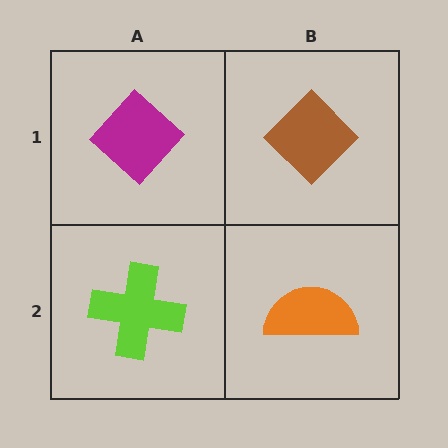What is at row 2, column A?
A lime cross.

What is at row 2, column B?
An orange semicircle.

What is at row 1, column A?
A magenta diamond.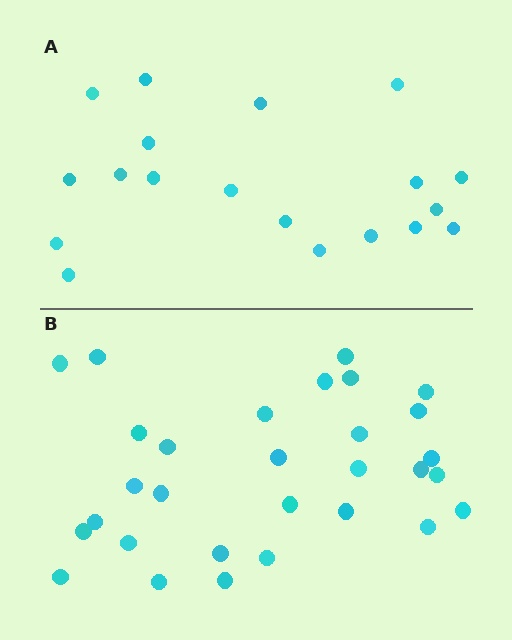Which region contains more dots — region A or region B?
Region B (the bottom region) has more dots.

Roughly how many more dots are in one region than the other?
Region B has roughly 12 or so more dots than region A.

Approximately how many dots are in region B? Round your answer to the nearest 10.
About 30 dots.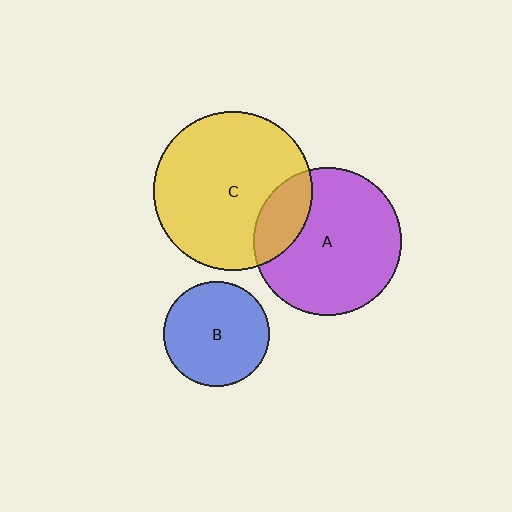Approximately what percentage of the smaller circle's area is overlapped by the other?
Approximately 20%.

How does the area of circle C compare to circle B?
Approximately 2.3 times.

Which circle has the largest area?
Circle C (yellow).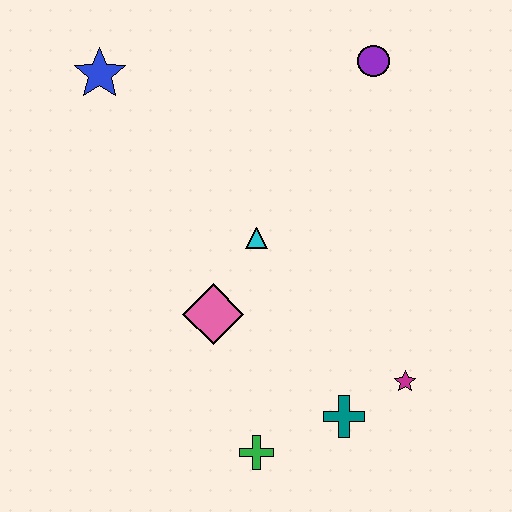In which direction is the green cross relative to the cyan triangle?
The green cross is below the cyan triangle.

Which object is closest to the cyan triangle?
The pink diamond is closest to the cyan triangle.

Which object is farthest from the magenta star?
The blue star is farthest from the magenta star.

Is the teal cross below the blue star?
Yes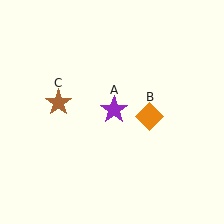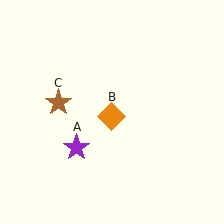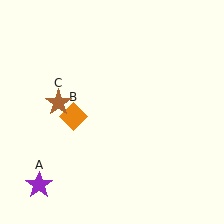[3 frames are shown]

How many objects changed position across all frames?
2 objects changed position: purple star (object A), orange diamond (object B).